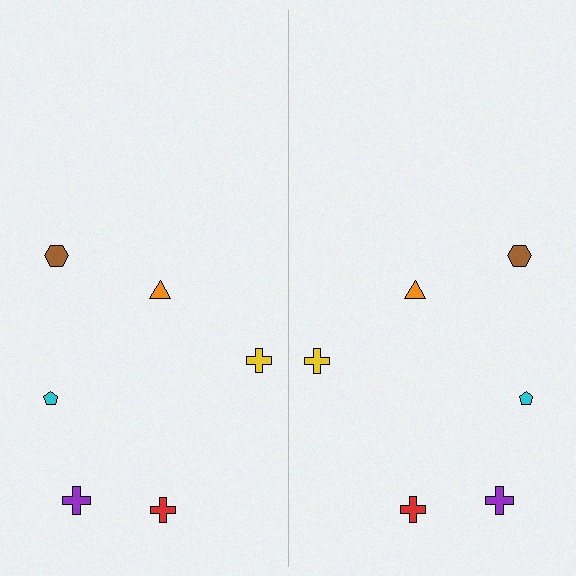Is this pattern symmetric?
Yes, this pattern has bilateral (reflection) symmetry.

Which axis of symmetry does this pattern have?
The pattern has a vertical axis of symmetry running through the center of the image.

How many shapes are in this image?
There are 12 shapes in this image.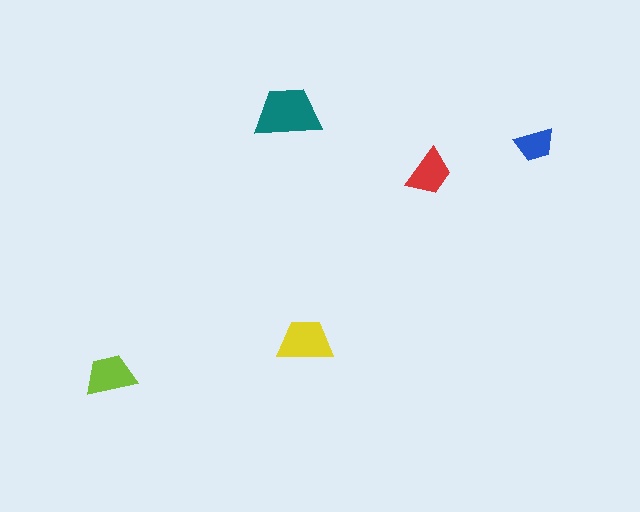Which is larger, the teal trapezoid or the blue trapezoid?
The teal one.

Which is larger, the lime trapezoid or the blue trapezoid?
The lime one.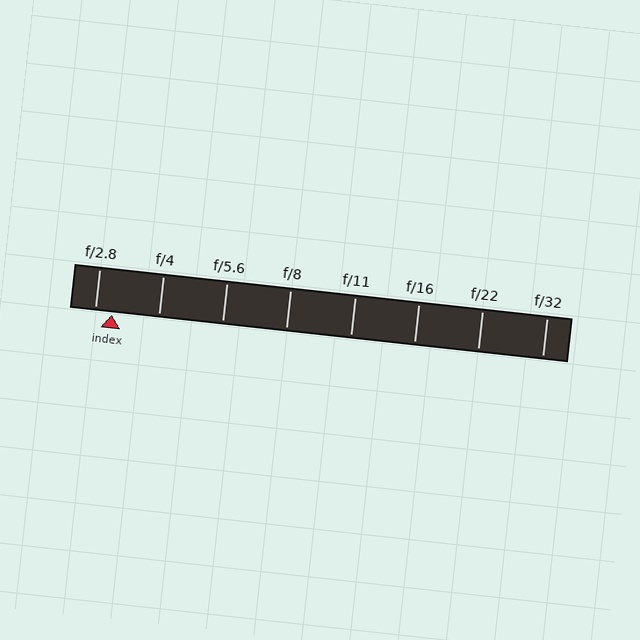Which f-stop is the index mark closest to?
The index mark is closest to f/2.8.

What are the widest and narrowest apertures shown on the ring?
The widest aperture shown is f/2.8 and the narrowest is f/32.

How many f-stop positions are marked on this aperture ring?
There are 8 f-stop positions marked.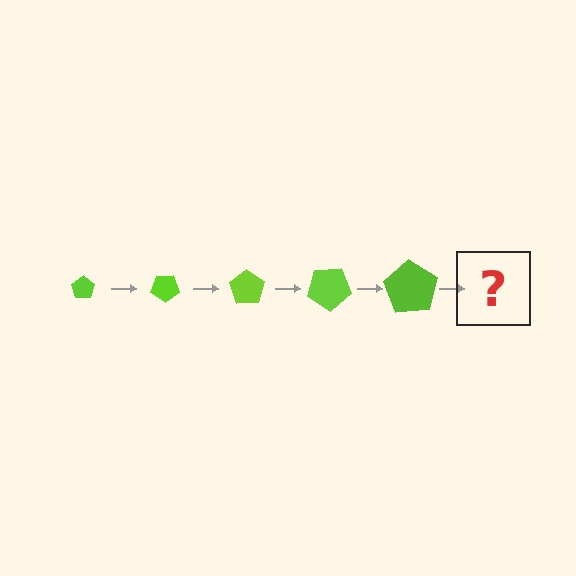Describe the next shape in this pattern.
It should be a pentagon, larger than the previous one and rotated 175 degrees from the start.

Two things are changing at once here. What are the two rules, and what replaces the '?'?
The two rules are that the pentagon grows larger each step and it rotates 35 degrees each step. The '?' should be a pentagon, larger than the previous one and rotated 175 degrees from the start.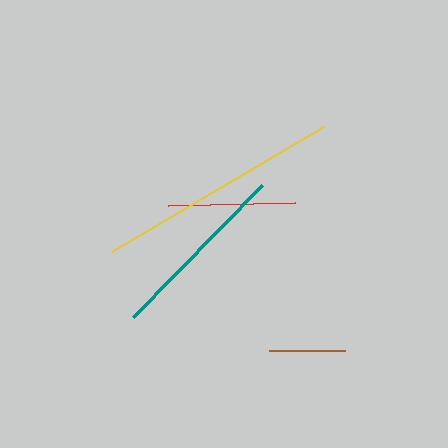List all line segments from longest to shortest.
From longest to shortest: yellow, teal, red, brown.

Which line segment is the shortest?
The brown line is the shortest at approximately 75 pixels.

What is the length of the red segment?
The red segment is approximately 128 pixels long.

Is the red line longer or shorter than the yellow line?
The yellow line is longer than the red line.